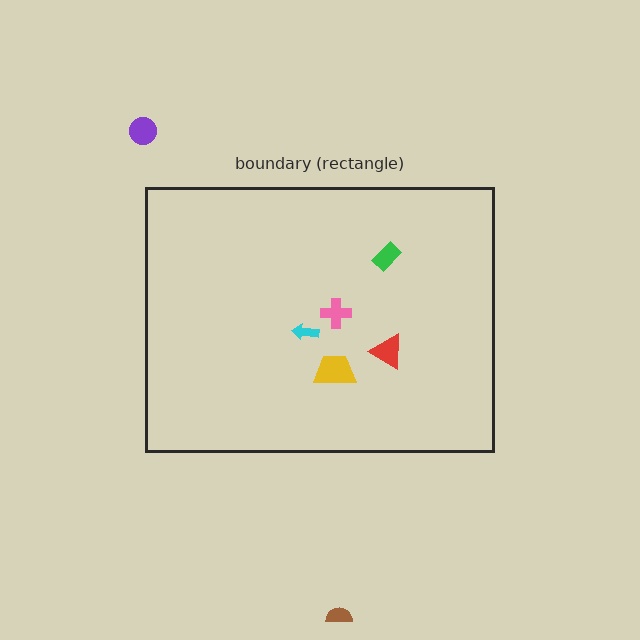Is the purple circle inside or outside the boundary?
Outside.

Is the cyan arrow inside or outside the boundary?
Inside.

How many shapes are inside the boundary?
5 inside, 2 outside.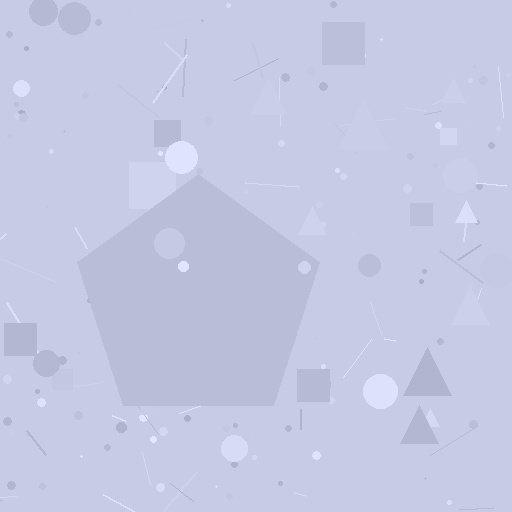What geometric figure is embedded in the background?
A pentagon is embedded in the background.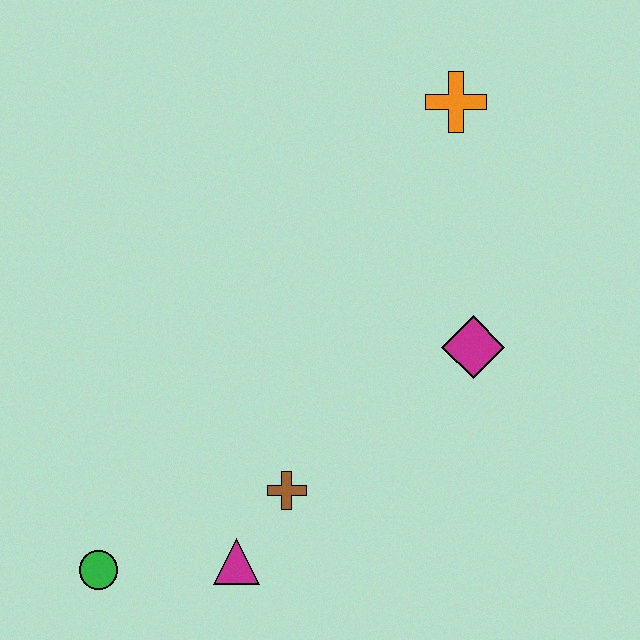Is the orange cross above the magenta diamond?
Yes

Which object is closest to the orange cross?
The magenta diamond is closest to the orange cross.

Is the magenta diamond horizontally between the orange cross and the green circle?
No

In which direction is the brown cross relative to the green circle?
The brown cross is to the right of the green circle.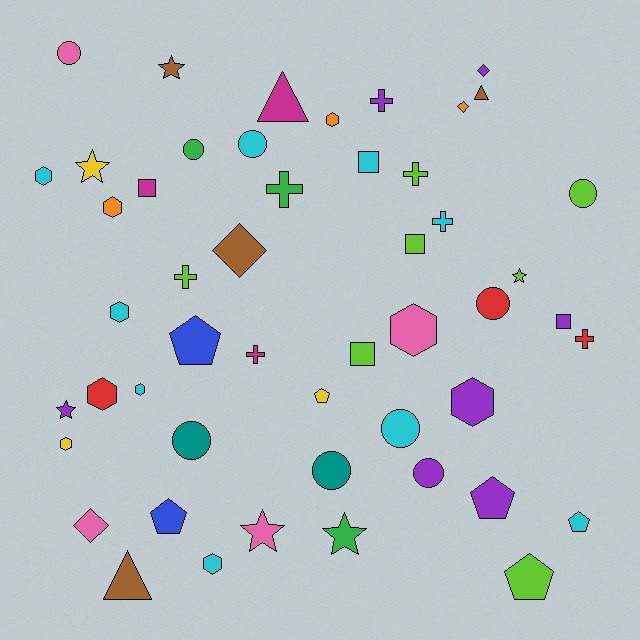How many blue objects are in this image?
There are 2 blue objects.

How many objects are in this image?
There are 50 objects.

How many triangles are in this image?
There are 3 triangles.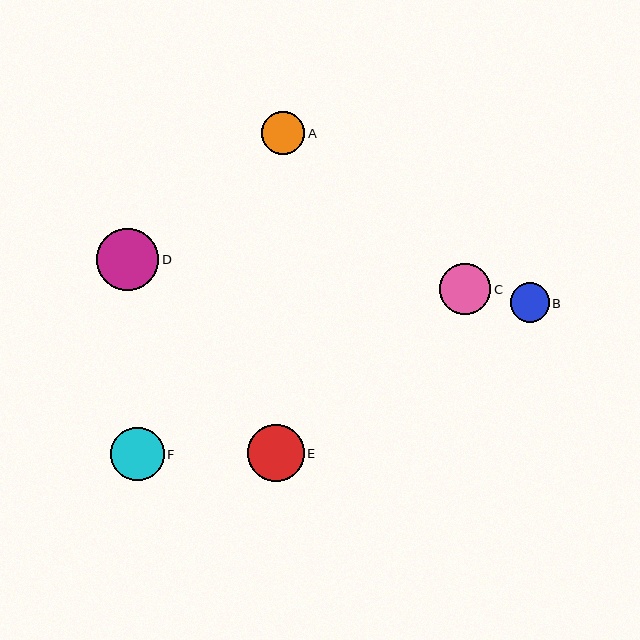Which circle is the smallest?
Circle B is the smallest with a size of approximately 39 pixels.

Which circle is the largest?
Circle D is the largest with a size of approximately 62 pixels.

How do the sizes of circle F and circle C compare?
Circle F and circle C are approximately the same size.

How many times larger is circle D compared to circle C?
Circle D is approximately 1.2 times the size of circle C.